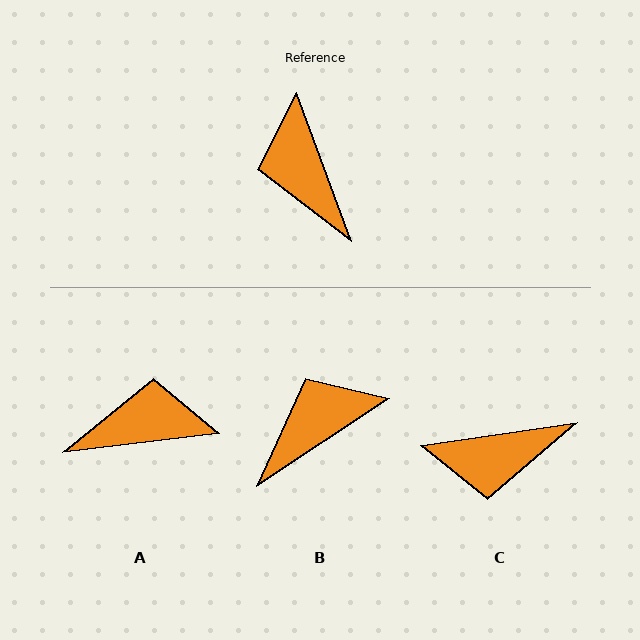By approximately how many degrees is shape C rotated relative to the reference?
Approximately 78 degrees counter-clockwise.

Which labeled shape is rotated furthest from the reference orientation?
A, about 103 degrees away.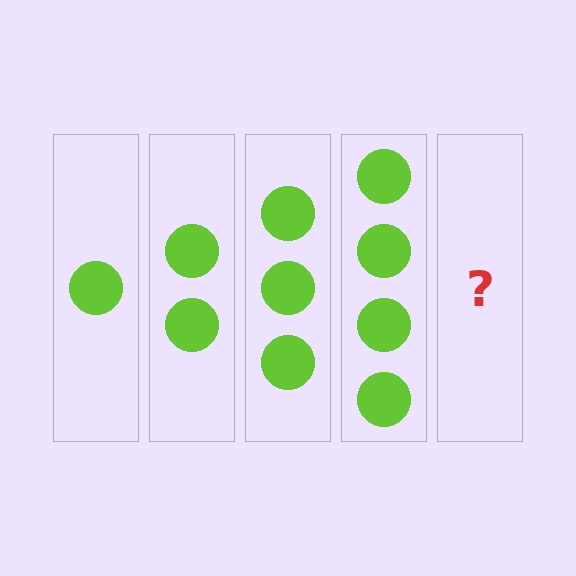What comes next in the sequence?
The next element should be 5 circles.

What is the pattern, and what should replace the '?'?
The pattern is that each step adds one more circle. The '?' should be 5 circles.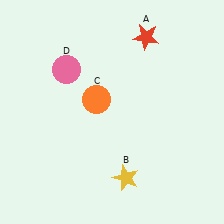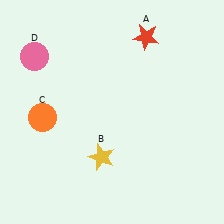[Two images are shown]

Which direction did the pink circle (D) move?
The pink circle (D) moved left.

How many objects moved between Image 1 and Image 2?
3 objects moved between the two images.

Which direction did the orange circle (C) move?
The orange circle (C) moved left.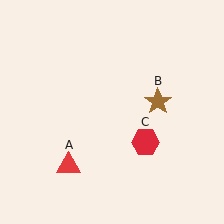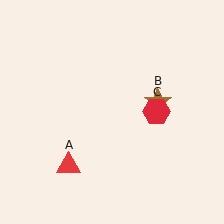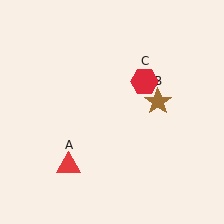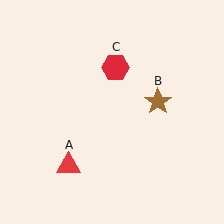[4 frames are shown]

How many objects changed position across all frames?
1 object changed position: red hexagon (object C).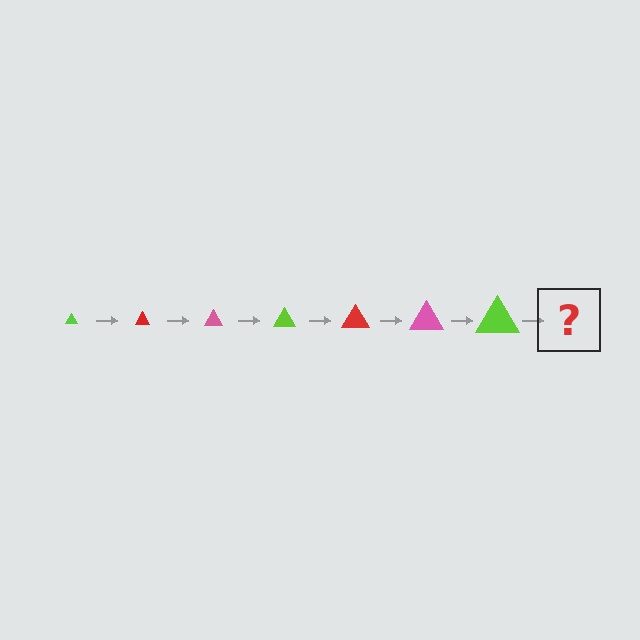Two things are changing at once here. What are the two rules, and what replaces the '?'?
The two rules are that the triangle grows larger each step and the color cycles through lime, red, and pink. The '?' should be a red triangle, larger than the previous one.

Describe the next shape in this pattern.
It should be a red triangle, larger than the previous one.